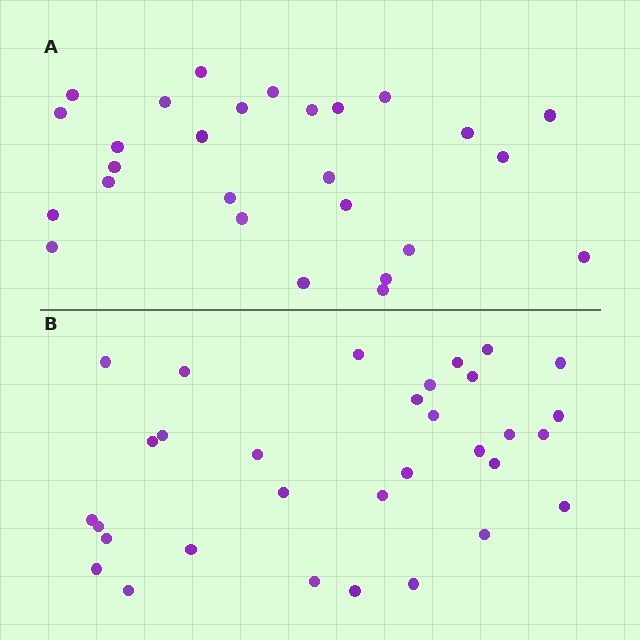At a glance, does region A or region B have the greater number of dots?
Region B (the bottom region) has more dots.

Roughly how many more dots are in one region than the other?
Region B has about 5 more dots than region A.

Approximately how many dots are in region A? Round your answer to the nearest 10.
About 30 dots. (The exact count is 27, which rounds to 30.)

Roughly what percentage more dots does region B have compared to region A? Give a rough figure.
About 20% more.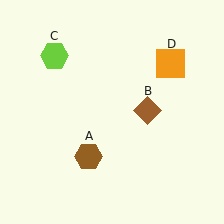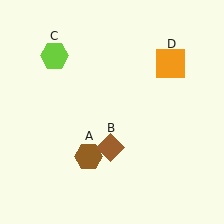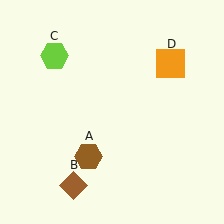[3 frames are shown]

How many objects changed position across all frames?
1 object changed position: brown diamond (object B).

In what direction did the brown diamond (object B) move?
The brown diamond (object B) moved down and to the left.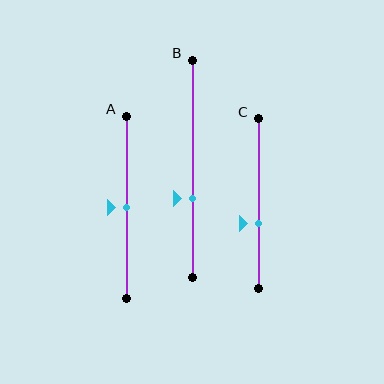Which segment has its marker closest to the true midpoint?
Segment A has its marker closest to the true midpoint.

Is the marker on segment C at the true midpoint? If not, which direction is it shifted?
No, the marker on segment C is shifted downward by about 12% of the segment length.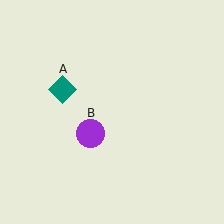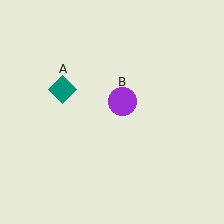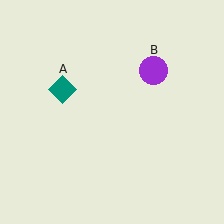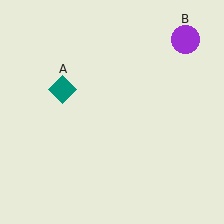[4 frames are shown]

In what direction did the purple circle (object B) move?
The purple circle (object B) moved up and to the right.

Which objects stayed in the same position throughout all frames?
Teal diamond (object A) remained stationary.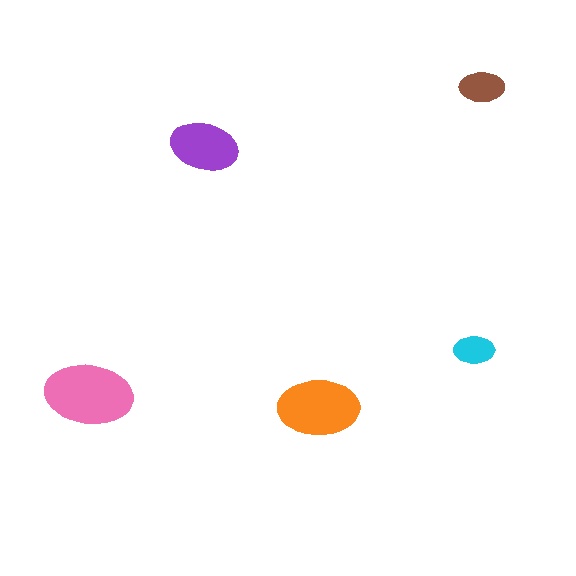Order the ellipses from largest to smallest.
the pink one, the orange one, the purple one, the brown one, the cyan one.